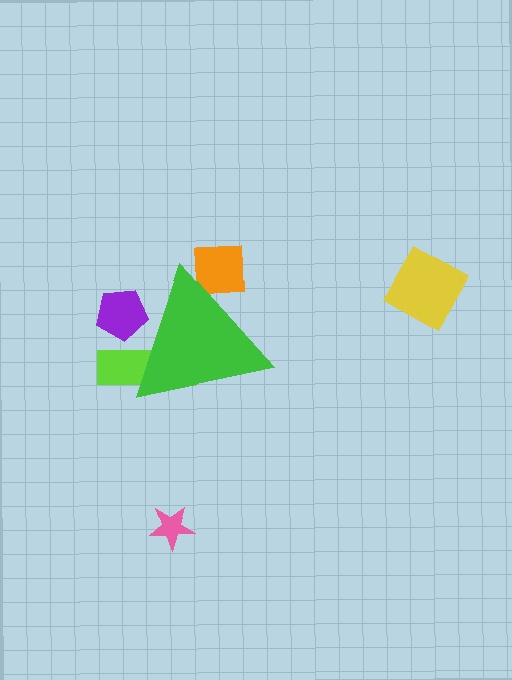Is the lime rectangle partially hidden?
Yes, the lime rectangle is partially hidden behind the green triangle.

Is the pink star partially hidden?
No, the pink star is fully visible.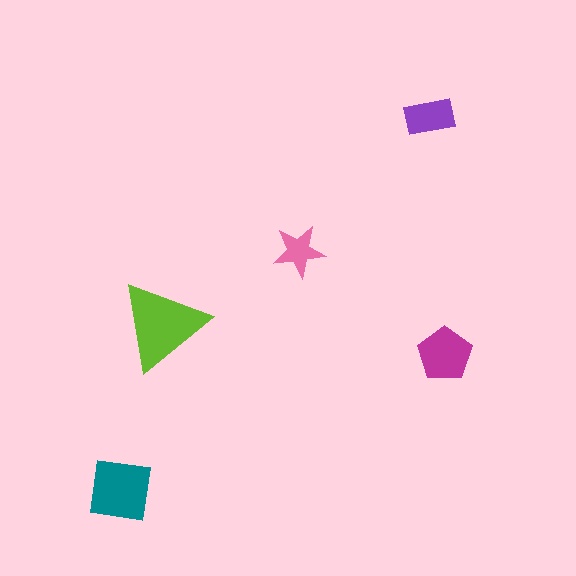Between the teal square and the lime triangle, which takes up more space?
The lime triangle.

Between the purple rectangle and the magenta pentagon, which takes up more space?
The magenta pentagon.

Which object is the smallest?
The pink star.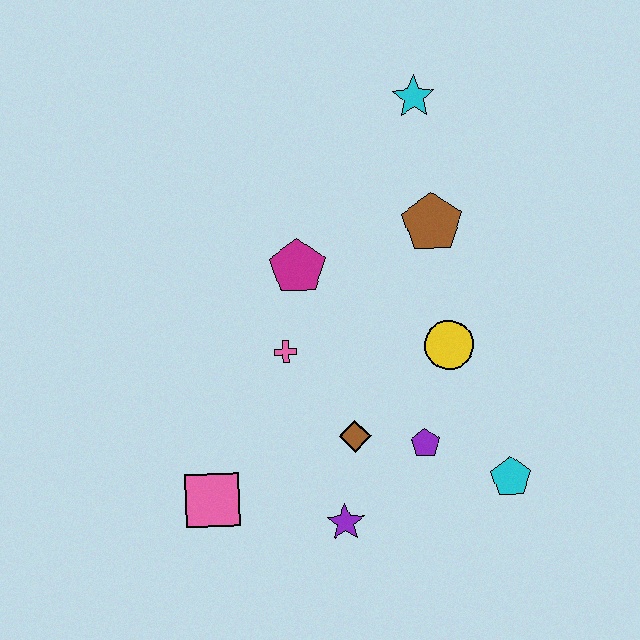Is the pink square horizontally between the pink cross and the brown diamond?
No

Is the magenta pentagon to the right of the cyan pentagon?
No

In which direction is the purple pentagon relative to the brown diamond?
The purple pentagon is to the right of the brown diamond.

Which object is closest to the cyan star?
The brown pentagon is closest to the cyan star.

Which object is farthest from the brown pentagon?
The pink square is farthest from the brown pentagon.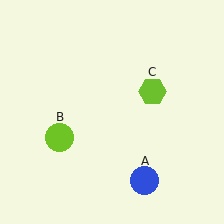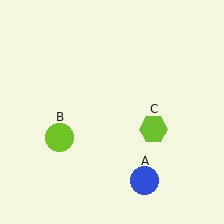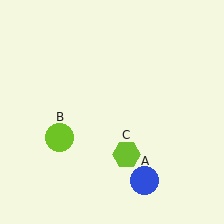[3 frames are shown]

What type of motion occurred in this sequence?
The lime hexagon (object C) rotated clockwise around the center of the scene.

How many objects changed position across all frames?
1 object changed position: lime hexagon (object C).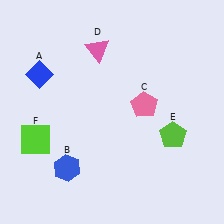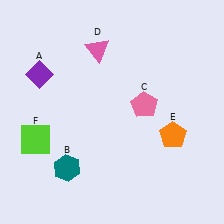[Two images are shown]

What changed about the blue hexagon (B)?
In Image 1, B is blue. In Image 2, it changed to teal.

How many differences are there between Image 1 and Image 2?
There are 3 differences between the two images.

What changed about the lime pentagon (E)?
In Image 1, E is lime. In Image 2, it changed to orange.